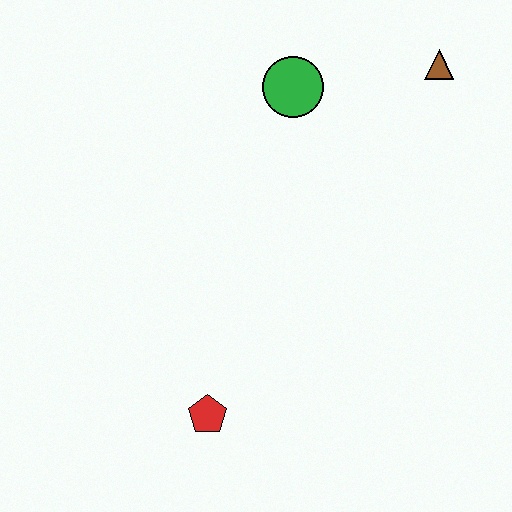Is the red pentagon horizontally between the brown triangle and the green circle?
No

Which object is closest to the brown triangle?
The green circle is closest to the brown triangle.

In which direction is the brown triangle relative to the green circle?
The brown triangle is to the right of the green circle.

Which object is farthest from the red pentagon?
The brown triangle is farthest from the red pentagon.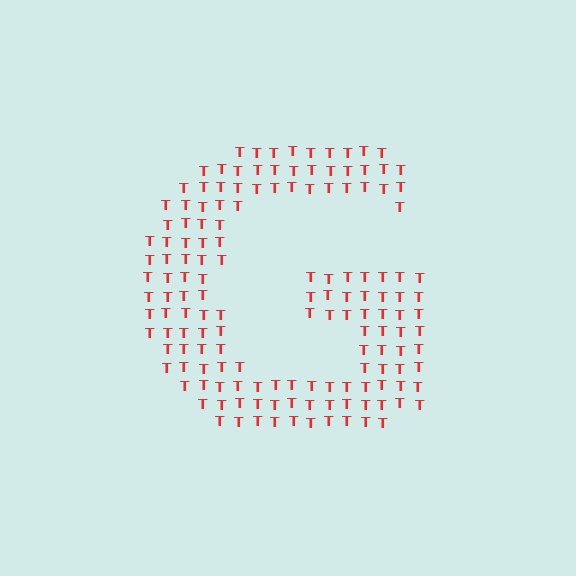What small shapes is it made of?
It is made of small letter T's.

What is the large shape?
The large shape is the letter G.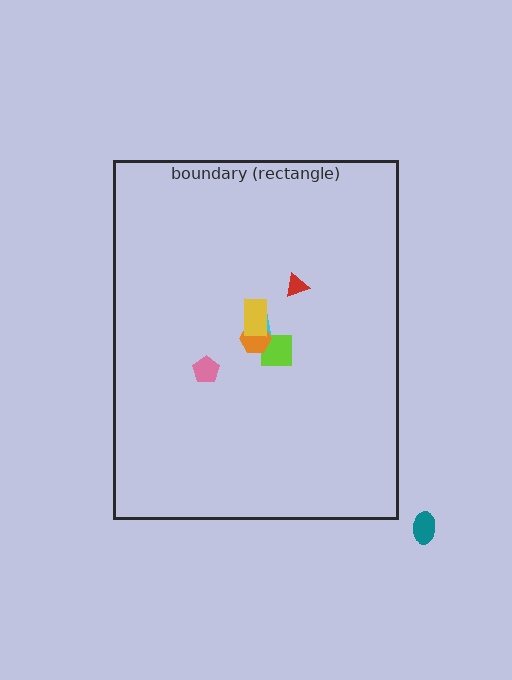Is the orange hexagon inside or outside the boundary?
Inside.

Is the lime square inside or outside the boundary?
Inside.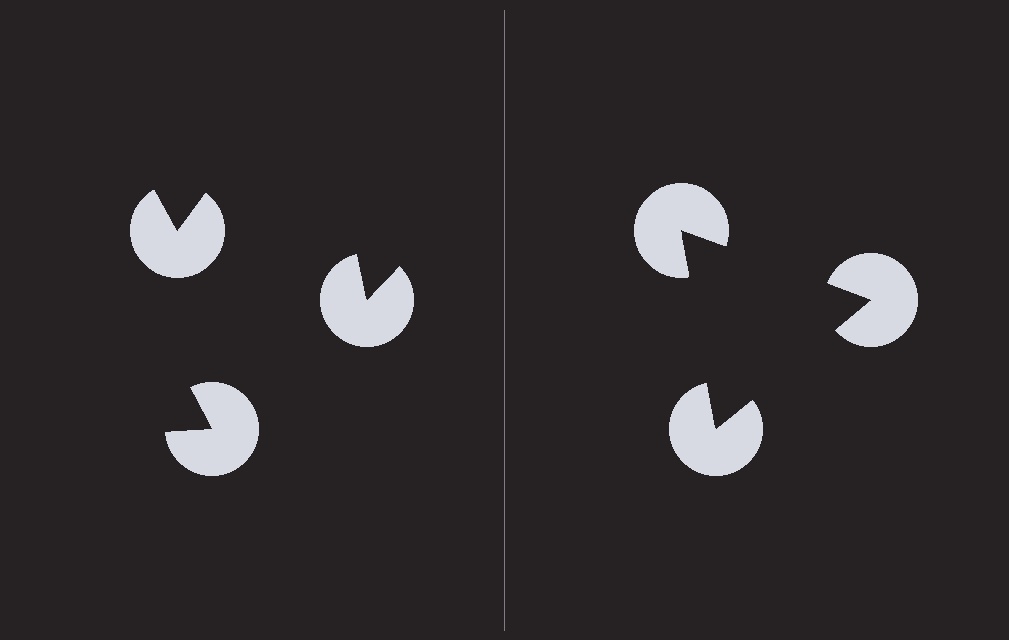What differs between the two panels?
The pac-man discs are positioned identically on both sides; only the wedge orientations differ. On the right they align to a triangle; on the left they are misaligned.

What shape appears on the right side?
An illusory triangle.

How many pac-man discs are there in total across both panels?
6 — 3 on each side.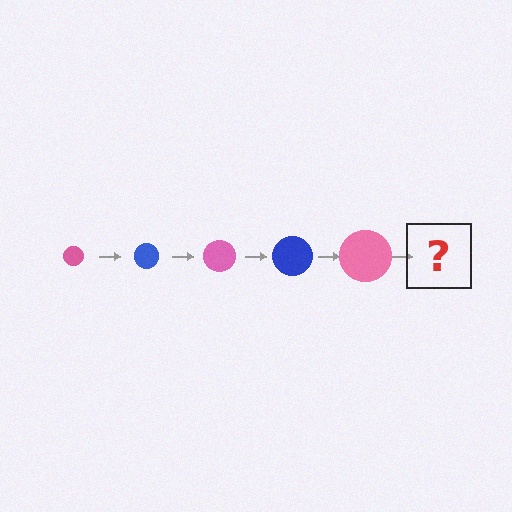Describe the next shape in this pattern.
It should be a blue circle, larger than the previous one.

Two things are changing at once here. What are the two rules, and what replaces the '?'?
The two rules are that the circle grows larger each step and the color cycles through pink and blue. The '?' should be a blue circle, larger than the previous one.